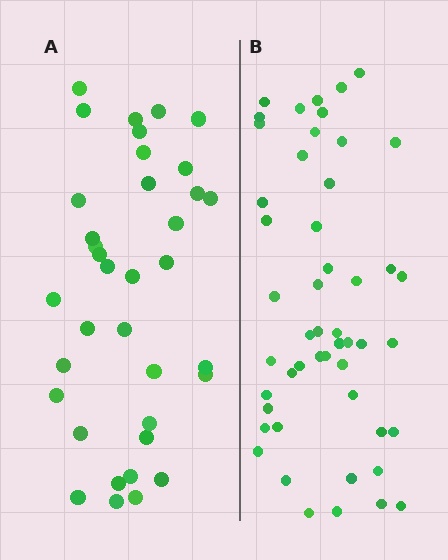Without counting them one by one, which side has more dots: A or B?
Region B (the right region) has more dots.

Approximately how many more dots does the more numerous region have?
Region B has approximately 15 more dots than region A.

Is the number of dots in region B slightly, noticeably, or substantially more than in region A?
Region B has noticeably more, but not dramatically so. The ratio is roughly 1.4 to 1.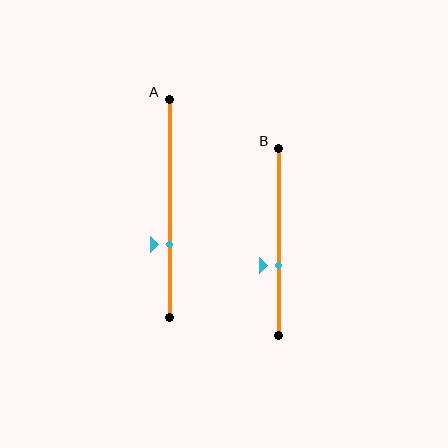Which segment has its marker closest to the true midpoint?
Segment B has its marker closest to the true midpoint.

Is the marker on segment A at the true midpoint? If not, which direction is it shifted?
No, the marker on segment A is shifted downward by about 17% of the segment length.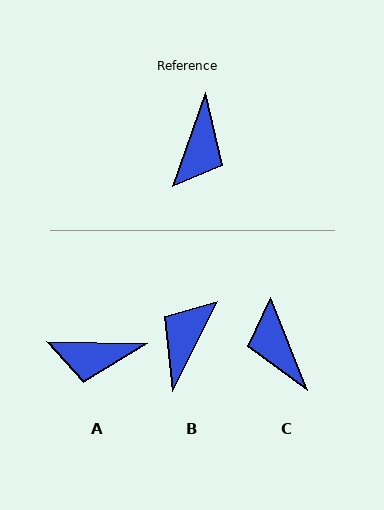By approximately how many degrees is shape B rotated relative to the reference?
Approximately 173 degrees counter-clockwise.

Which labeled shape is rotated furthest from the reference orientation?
B, about 173 degrees away.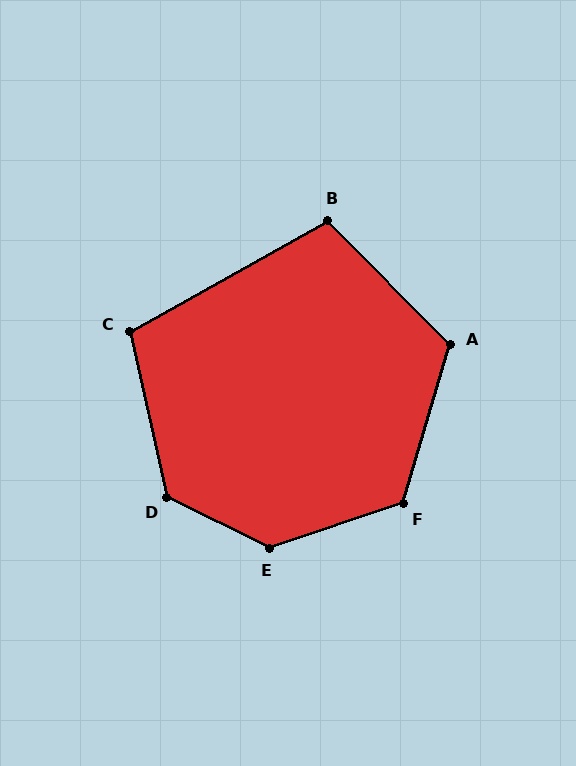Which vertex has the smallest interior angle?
B, at approximately 106 degrees.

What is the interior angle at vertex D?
Approximately 129 degrees (obtuse).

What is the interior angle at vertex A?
Approximately 119 degrees (obtuse).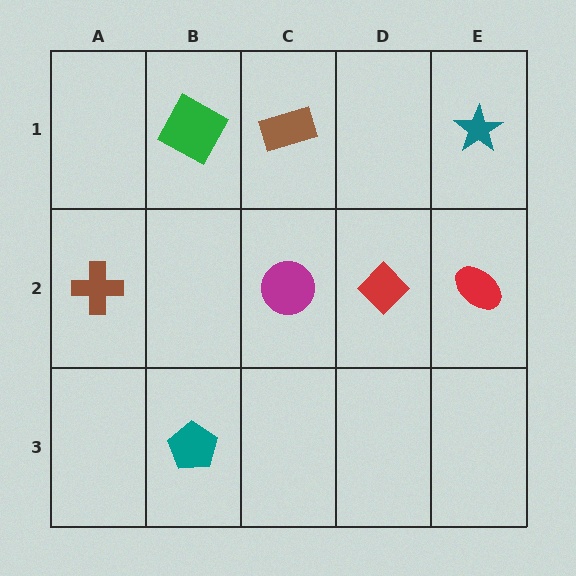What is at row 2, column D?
A red diamond.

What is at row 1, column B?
A green square.